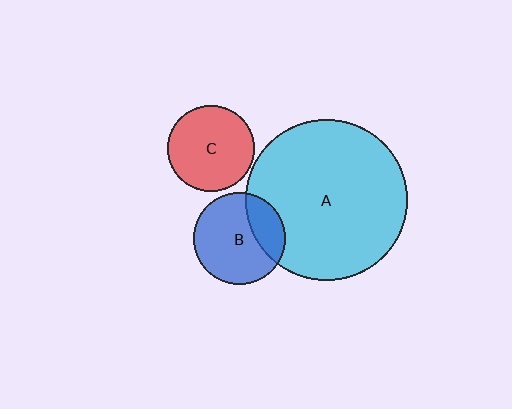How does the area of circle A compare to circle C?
Approximately 3.5 times.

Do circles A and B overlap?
Yes.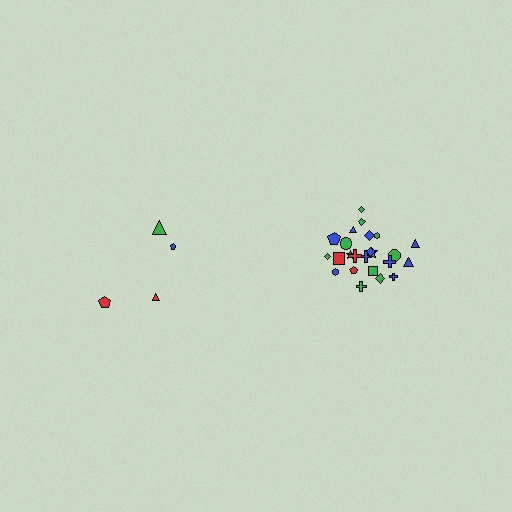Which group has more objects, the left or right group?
The right group.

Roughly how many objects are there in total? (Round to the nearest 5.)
Roughly 30 objects in total.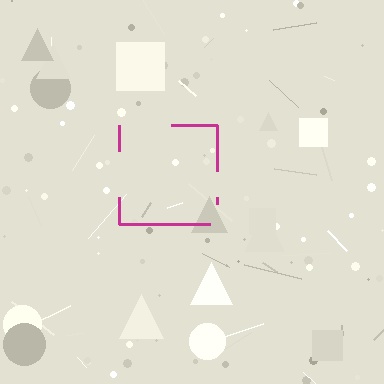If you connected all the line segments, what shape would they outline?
They would outline a square.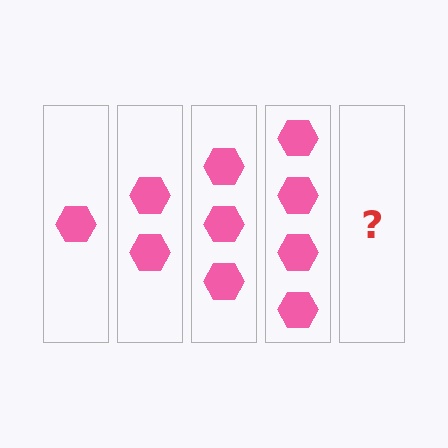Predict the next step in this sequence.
The next step is 5 hexagons.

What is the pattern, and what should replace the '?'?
The pattern is that each step adds one more hexagon. The '?' should be 5 hexagons.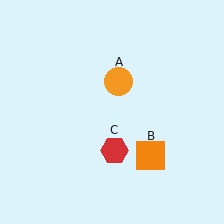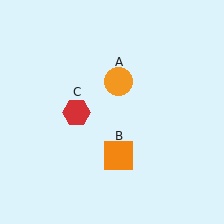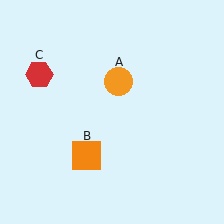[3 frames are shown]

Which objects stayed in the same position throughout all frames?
Orange circle (object A) remained stationary.